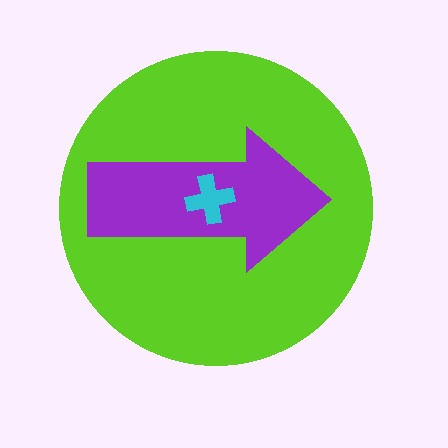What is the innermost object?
The cyan cross.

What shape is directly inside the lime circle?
The purple arrow.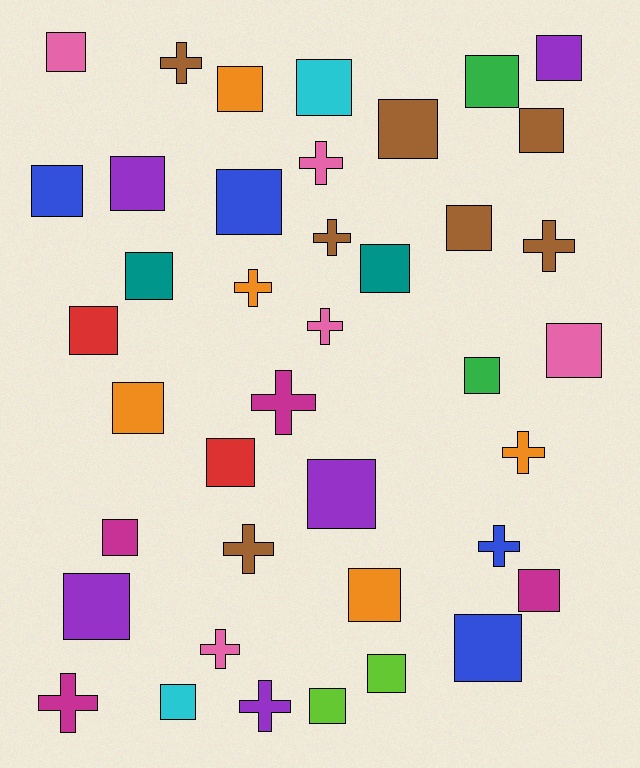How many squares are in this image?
There are 27 squares.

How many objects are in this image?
There are 40 objects.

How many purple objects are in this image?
There are 5 purple objects.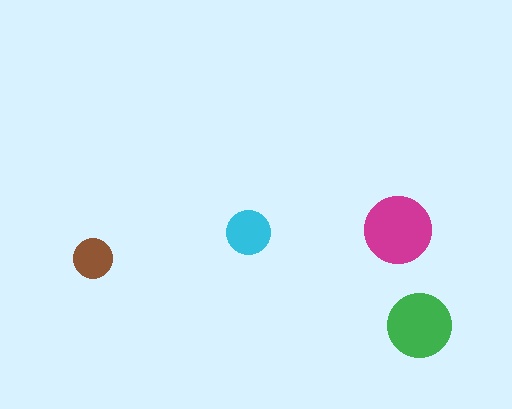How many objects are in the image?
There are 4 objects in the image.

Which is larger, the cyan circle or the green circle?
The green one.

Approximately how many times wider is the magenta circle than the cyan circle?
About 1.5 times wider.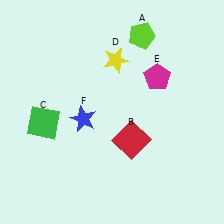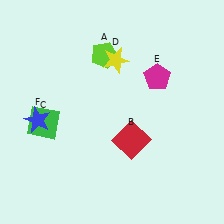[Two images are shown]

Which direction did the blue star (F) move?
The blue star (F) moved left.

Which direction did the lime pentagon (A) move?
The lime pentagon (A) moved left.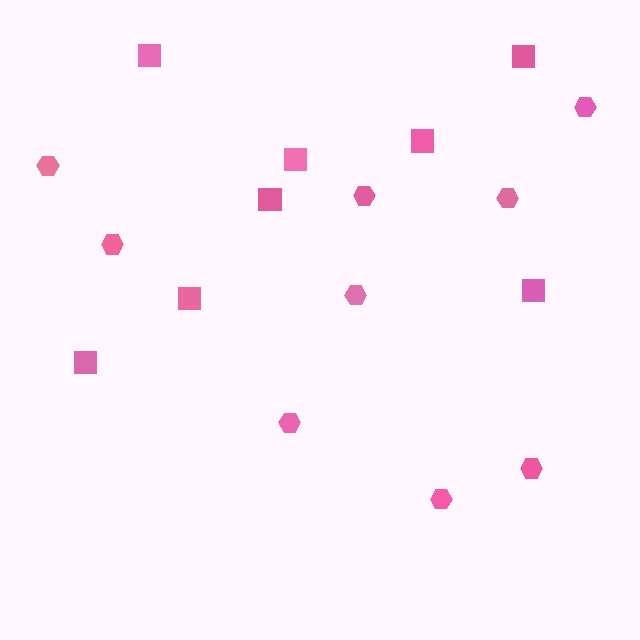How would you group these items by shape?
There are 2 groups: one group of hexagons (9) and one group of squares (8).